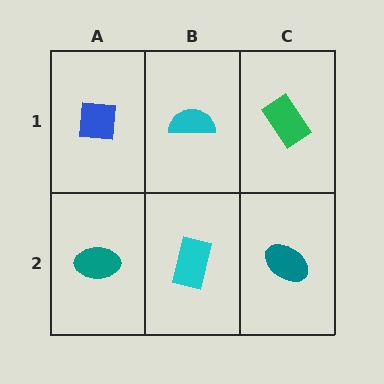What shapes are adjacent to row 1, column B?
A cyan rectangle (row 2, column B), a blue square (row 1, column A), a green rectangle (row 1, column C).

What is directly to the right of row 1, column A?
A cyan semicircle.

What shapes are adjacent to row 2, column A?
A blue square (row 1, column A), a cyan rectangle (row 2, column B).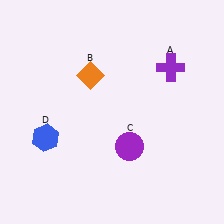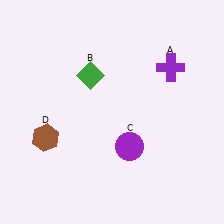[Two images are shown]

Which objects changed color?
B changed from orange to green. D changed from blue to brown.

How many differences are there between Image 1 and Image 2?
There are 2 differences between the two images.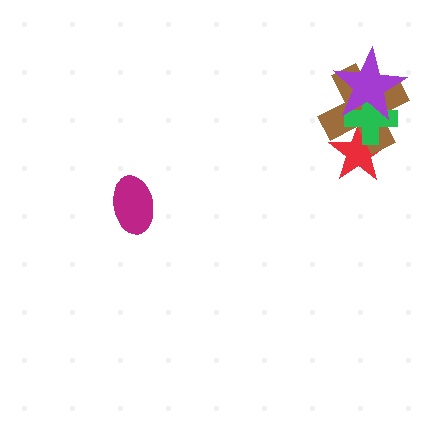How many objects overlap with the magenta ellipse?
0 objects overlap with the magenta ellipse.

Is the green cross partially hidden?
Yes, it is partially covered by another shape.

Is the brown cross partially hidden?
Yes, it is partially covered by another shape.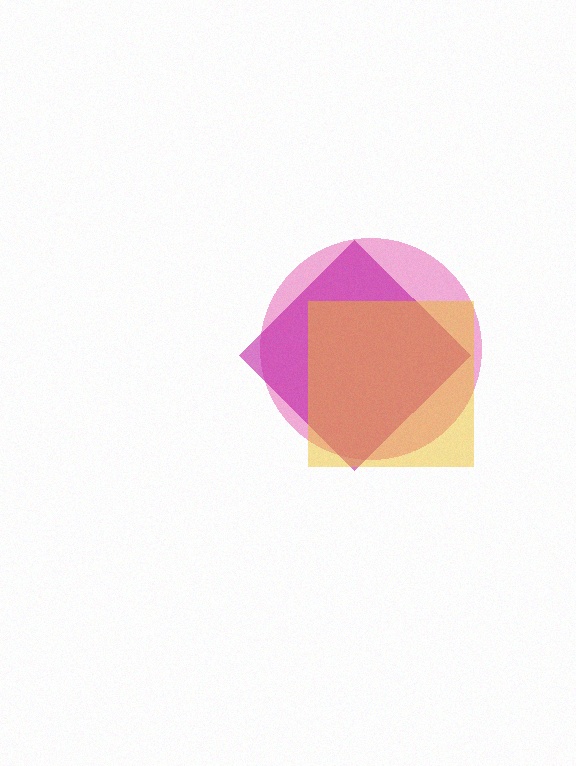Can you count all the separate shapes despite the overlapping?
Yes, there are 3 separate shapes.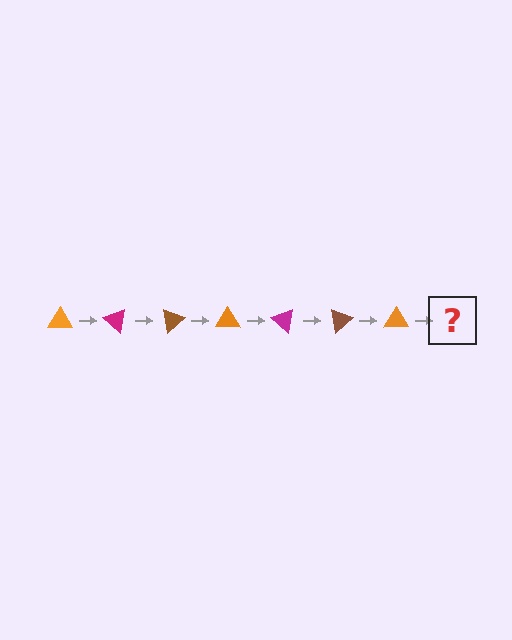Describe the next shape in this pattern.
It should be a magenta triangle, rotated 280 degrees from the start.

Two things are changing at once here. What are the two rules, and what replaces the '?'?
The two rules are that it rotates 40 degrees each step and the color cycles through orange, magenta, and brown. The '?' should be a magenta triangle, rotated 280 degrees from the start.